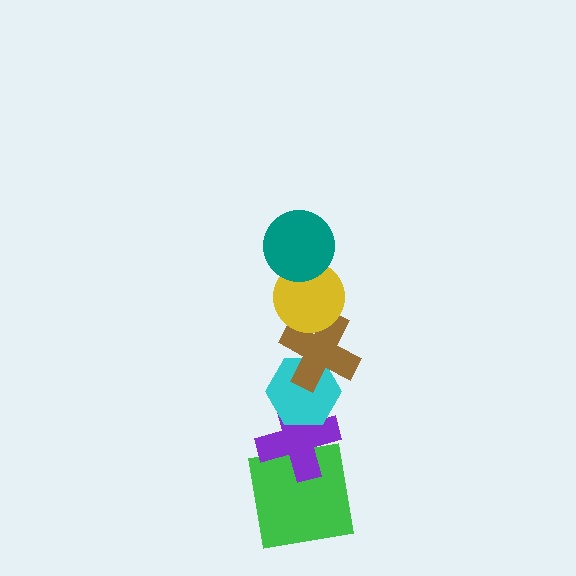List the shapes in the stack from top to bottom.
From top to bottom: the teal circle, the yellow circle, the brown cross, the cyan hexagon, the purple cross, the green square.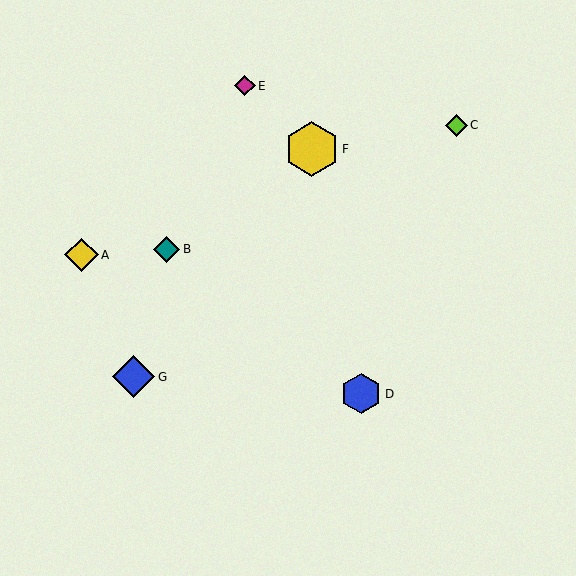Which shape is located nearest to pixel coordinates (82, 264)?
The yellow diamond (labeled A) at (81, 255) is nearest to that location.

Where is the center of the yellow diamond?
The center of the yellow diamond is at (81, 255).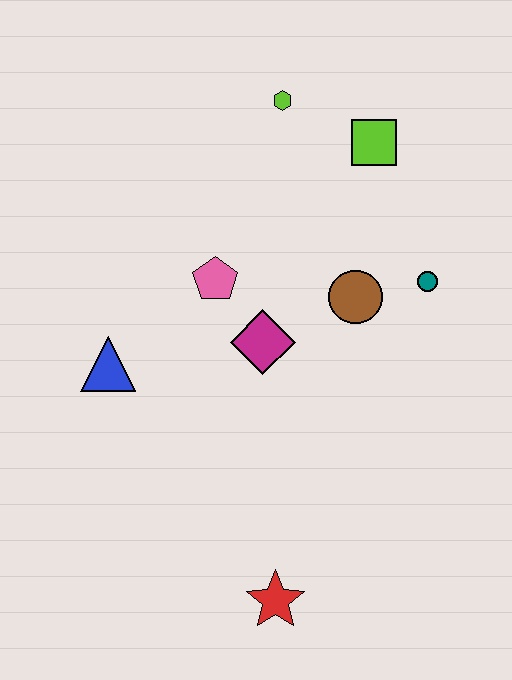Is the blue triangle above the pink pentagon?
No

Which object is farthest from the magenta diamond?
The red star is farthest from the magenta diamond.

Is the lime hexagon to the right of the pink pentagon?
Yes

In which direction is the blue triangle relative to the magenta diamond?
The blue triangle is to the left of the magenta diamond.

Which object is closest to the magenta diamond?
The pink pentagon is closest to the magenta diamond.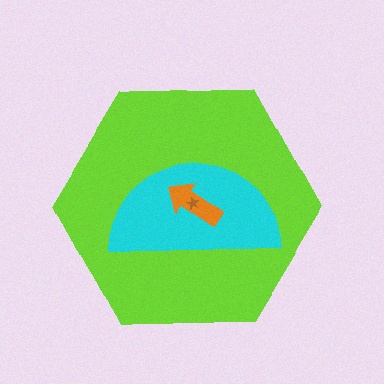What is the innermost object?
The brown star.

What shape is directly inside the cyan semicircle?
The orange arrow.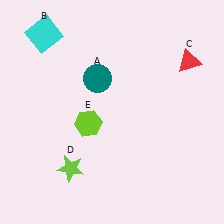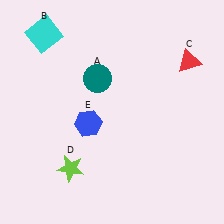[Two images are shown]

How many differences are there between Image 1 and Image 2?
There is 1 difference between the two images.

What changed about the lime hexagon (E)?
In Image 1, E is lime. In Image 2, it changed to blue.